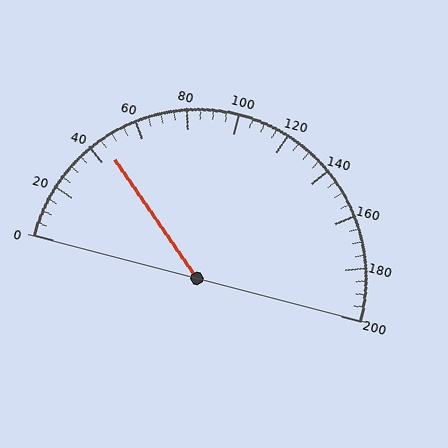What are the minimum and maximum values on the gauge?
The gauge ranges from 0 to 200.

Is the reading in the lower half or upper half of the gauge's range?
The reading is in the lower half of the range (0 to 200).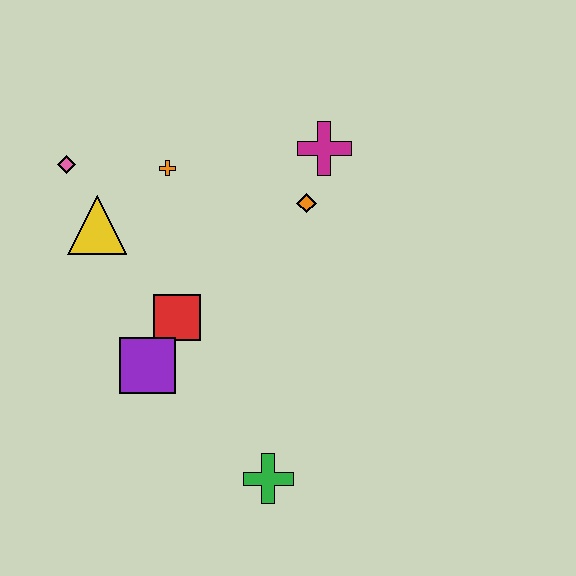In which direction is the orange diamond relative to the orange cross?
The orange diamond is to the right of the orange cross.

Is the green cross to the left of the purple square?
No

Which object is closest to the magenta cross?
The orange diamond is closest to the magenta cross.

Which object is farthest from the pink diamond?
The green cross is farthest from the pink diamond.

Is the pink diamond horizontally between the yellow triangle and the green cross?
No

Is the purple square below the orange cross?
Yes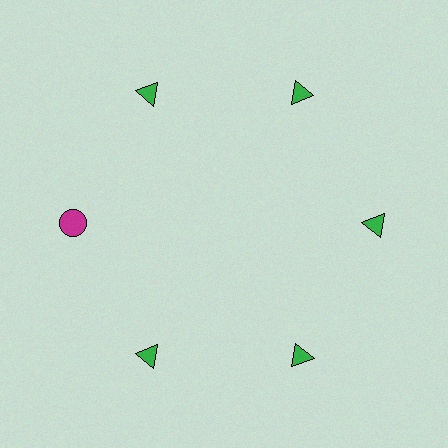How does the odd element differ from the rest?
It differs in both color (magenta instead of green) and shape (circle instead of triangle).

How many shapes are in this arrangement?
There are 6 shapes arranged in a ring pattern.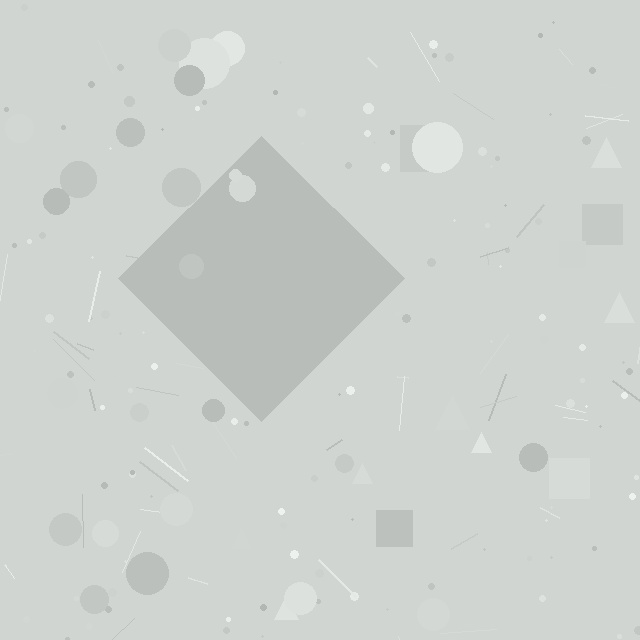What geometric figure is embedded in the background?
A diamond is embedded in the background.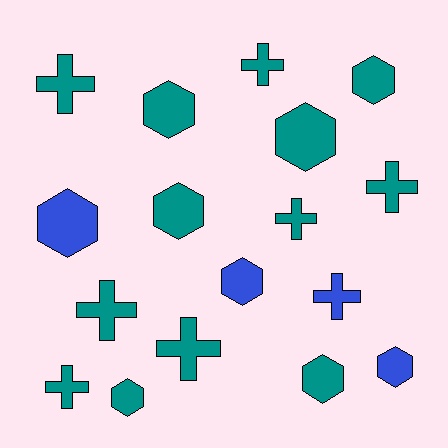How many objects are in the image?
There are 17 objects.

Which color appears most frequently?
Teal, with 13 objects.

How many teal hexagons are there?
There are 6 teal hexagons.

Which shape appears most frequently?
Hexagon, with 9 objects.